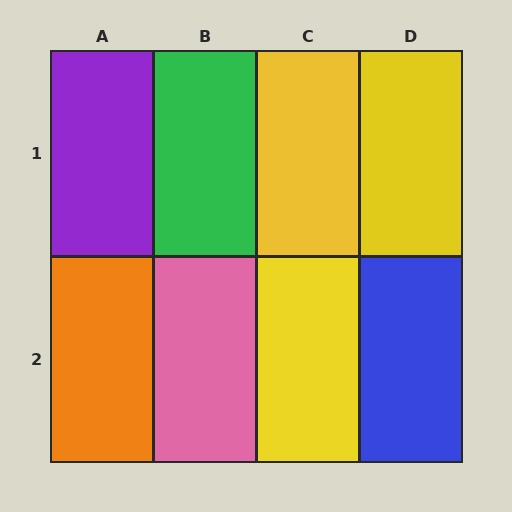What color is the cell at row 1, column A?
Purple.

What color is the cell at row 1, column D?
Yellow.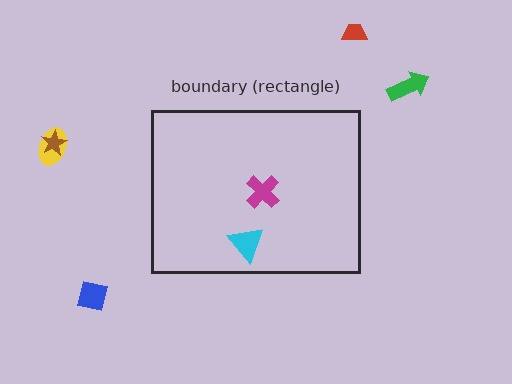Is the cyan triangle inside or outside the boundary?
Inside.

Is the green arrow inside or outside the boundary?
Outside.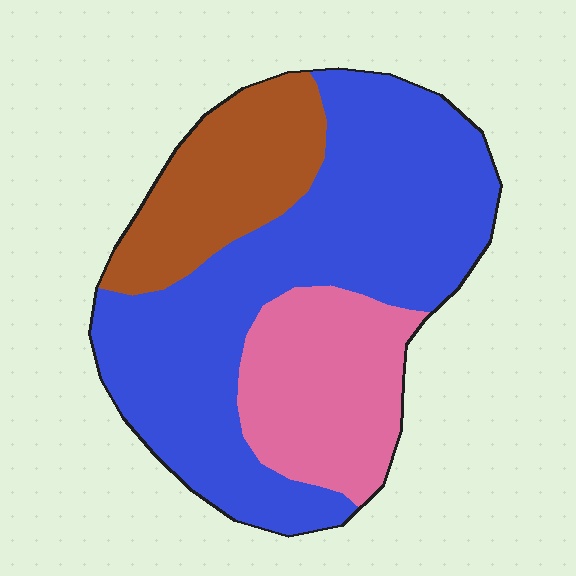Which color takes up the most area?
Blue, at roughly 55%.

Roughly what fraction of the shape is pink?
Pink takes up about one quarter (1/4) of the shape.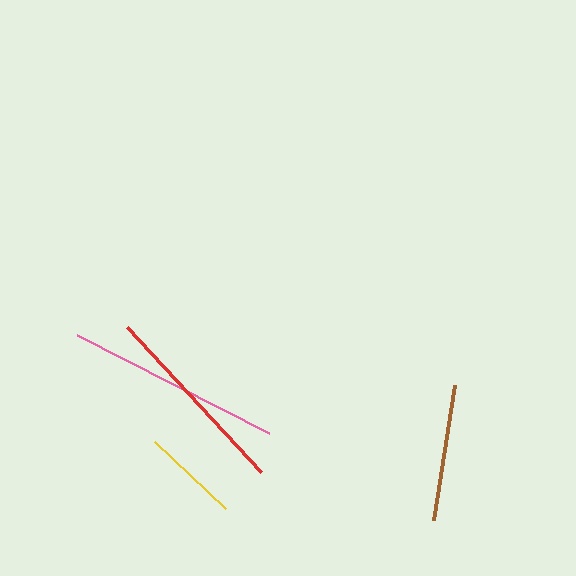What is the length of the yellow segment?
The yellow segment is approximately 98 pixels long.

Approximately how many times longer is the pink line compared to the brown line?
The pink line is approximately 1.6 times the length of the brown line.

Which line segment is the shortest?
The yellow line is the shortest at approximately 98 pixels.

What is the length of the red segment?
The red segment is approximately 198 pixels long.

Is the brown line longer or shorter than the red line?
The red line is longer than the brown line.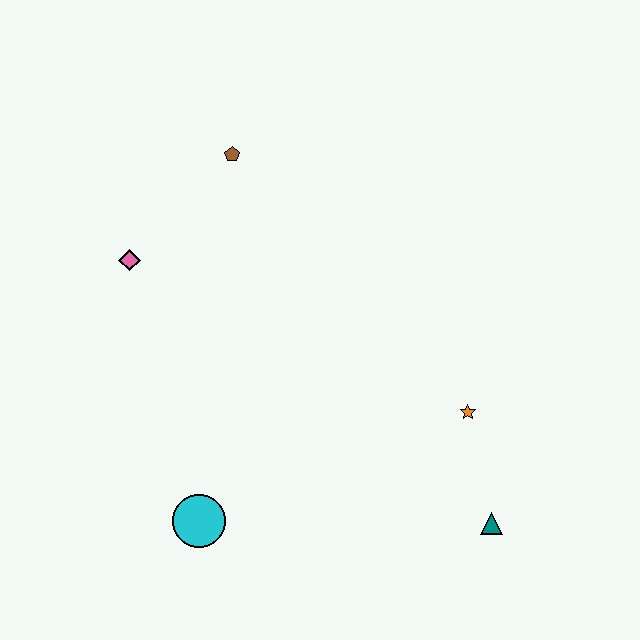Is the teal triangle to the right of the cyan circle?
Yes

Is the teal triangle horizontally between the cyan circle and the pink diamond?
No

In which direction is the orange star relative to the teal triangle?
The orange star is above the teal triangle.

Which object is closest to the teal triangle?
The orange star is closest to the teal triangle.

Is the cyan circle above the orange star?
No